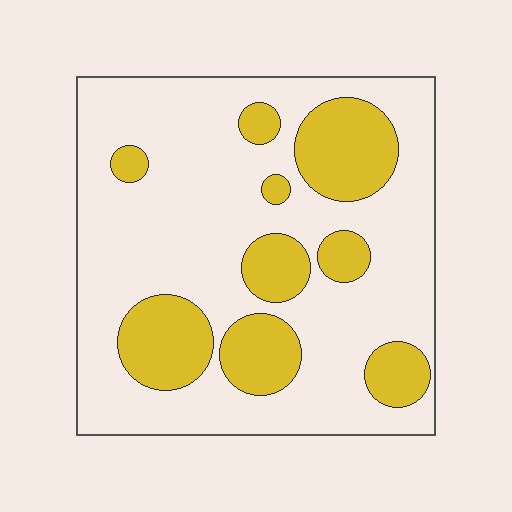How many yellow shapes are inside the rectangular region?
9.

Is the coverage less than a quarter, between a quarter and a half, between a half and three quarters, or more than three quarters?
Between a quarter and a half.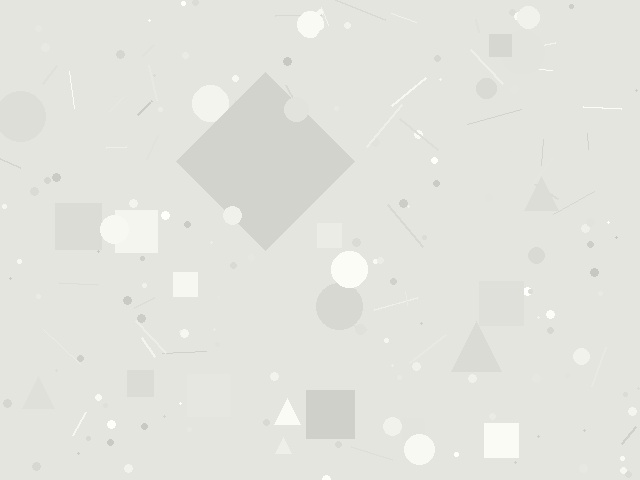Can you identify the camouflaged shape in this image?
The camouflaged shape is a diamond.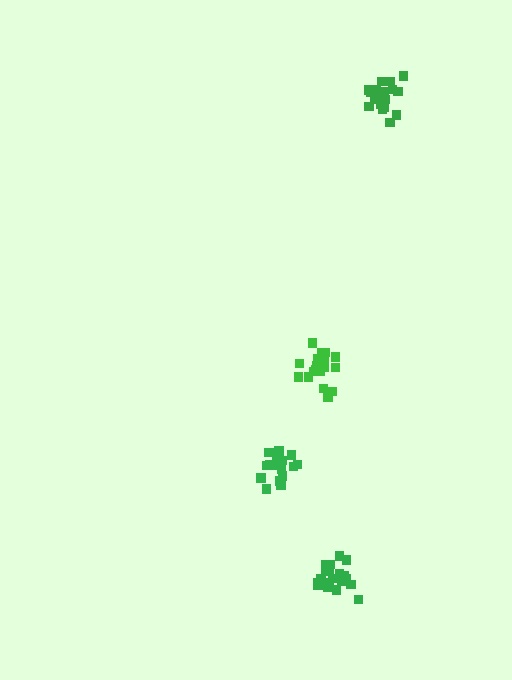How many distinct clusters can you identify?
There are 4 distinct clusters.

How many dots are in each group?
Group 1: 20 dots, Group 2: 20 dots, Group 3: 20 dots, Group 4: 19 dots (79 total).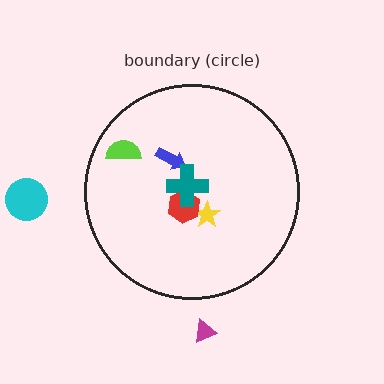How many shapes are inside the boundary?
5 inside, 2 outside.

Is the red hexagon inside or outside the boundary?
Inside.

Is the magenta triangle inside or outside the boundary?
Outside.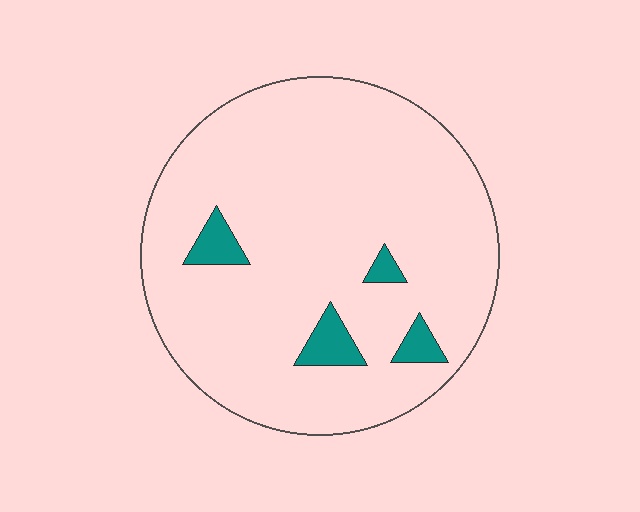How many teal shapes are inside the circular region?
4.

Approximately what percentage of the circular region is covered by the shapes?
Approximately 5%.